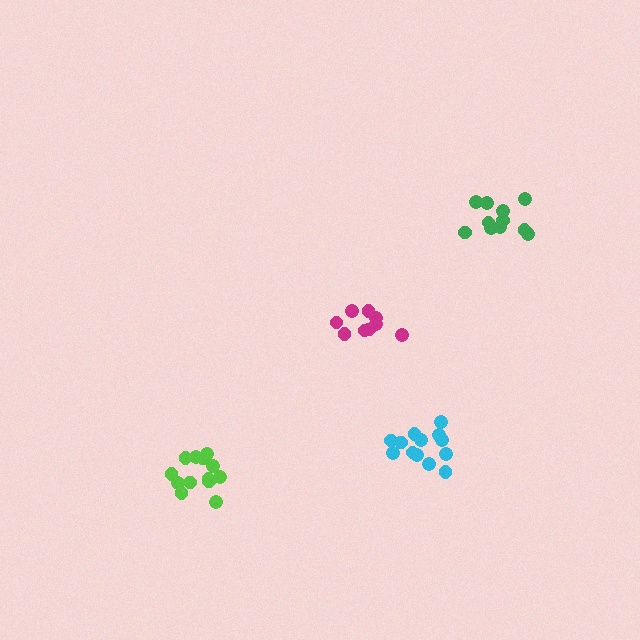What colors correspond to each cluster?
The clusters are colored: green, lime, magenta, cyan.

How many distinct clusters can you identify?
There are 4 distinct clusters.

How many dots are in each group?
Group 1: 11 dots, Group 2: 13 dots, Group 3: 9 dots, Group 4: 13 dots (46 total).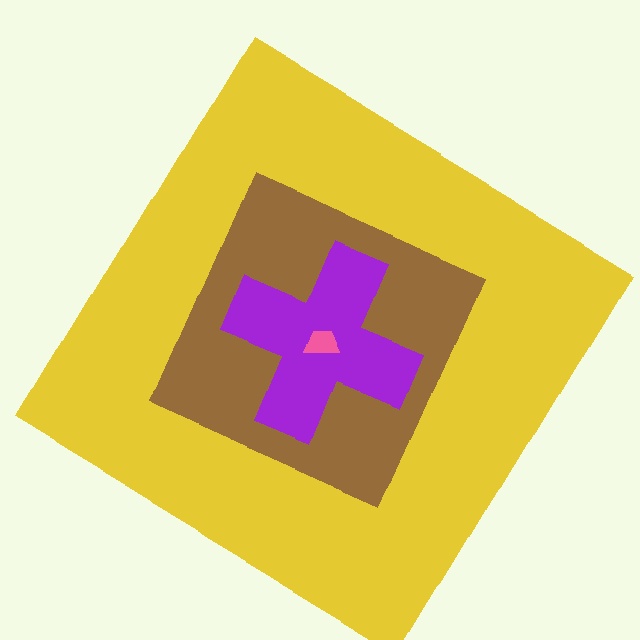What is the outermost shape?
The yellow diamond.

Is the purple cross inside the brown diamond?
Yes.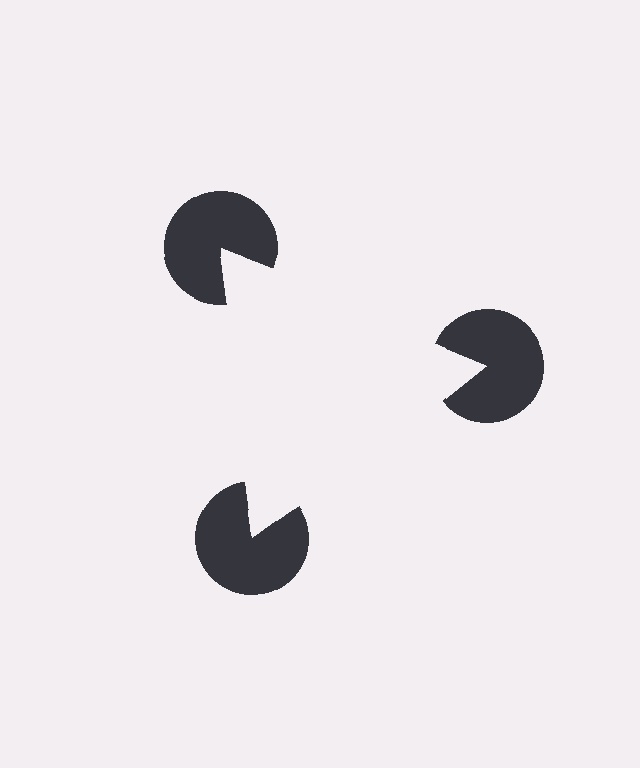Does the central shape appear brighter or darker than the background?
It typically appears slightly brighter than the background, even though no actual brightness change is drawn.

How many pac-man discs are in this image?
There are 3 — one at each vertex of the illusory triangle.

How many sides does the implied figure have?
3 sides.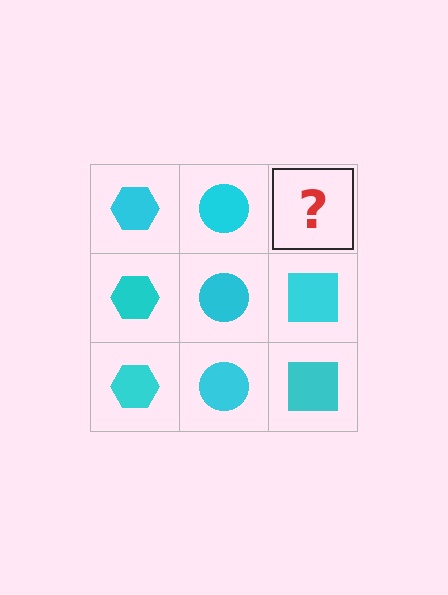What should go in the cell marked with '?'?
The missing cell should contain a cyan square.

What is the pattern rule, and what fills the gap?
The rule is that each column has a consistent shape. The gap should be filled with a cyan square.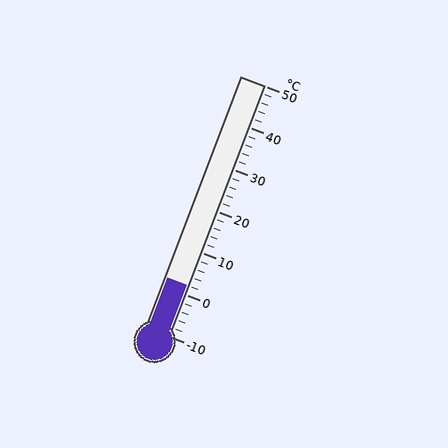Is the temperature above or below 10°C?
The temperature is below 10°C.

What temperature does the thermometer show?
The thermometer shows approximately 2°C.